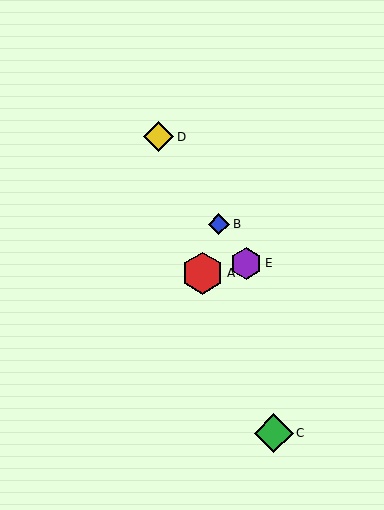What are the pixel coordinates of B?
Object B is at (219, 224).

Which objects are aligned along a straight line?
Objects B, D, E are aligned along a straight line.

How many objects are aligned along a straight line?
3 objects (B, D, E) are aligned along a straight line.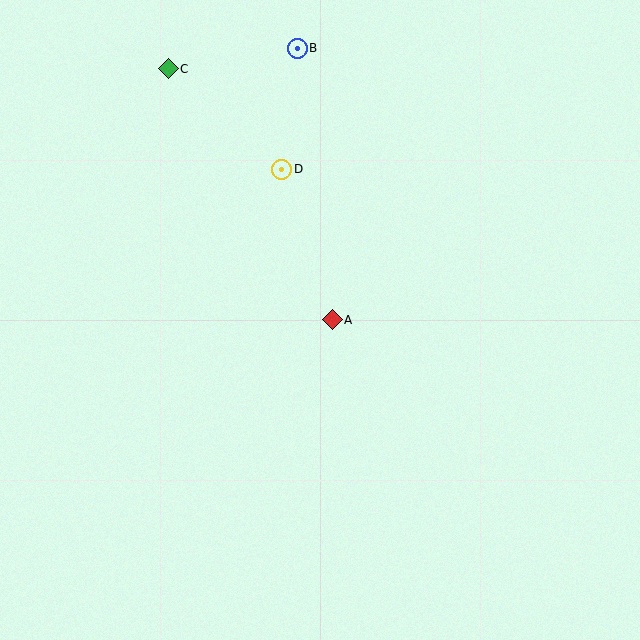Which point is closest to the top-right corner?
Point B is closest to the top-right corner.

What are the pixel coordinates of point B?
Point B is at (297, 48).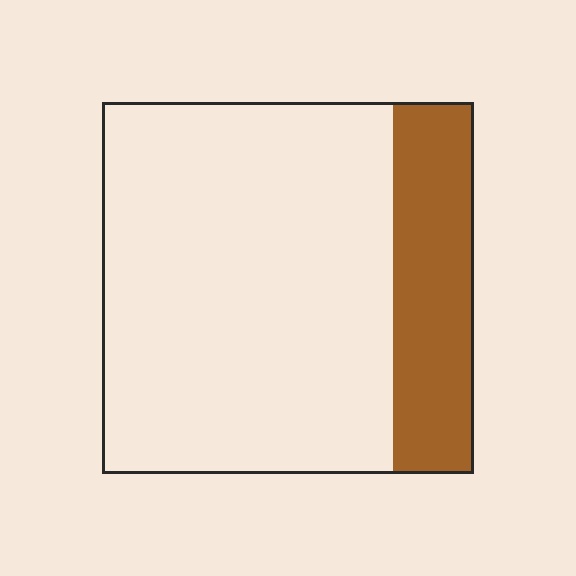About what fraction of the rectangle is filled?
About one fifth (1/5).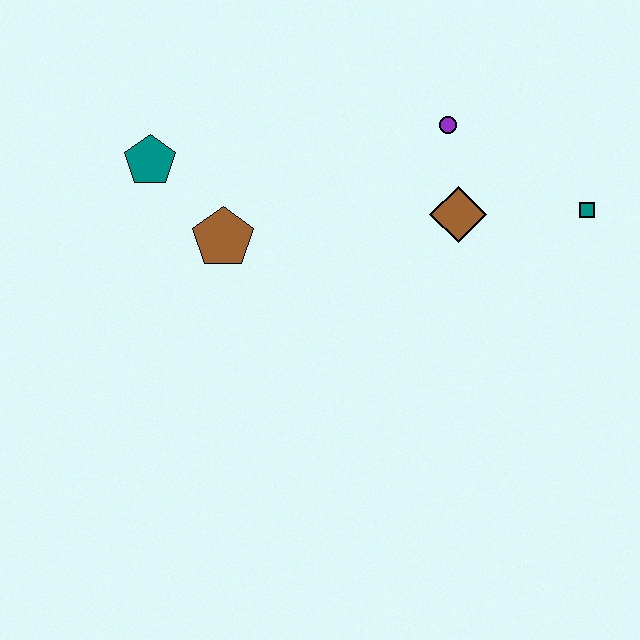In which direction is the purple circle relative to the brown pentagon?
The purple circle is to the right of the brown pentagon.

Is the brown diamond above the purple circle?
No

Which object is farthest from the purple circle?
The teal pentagon is farthest from the purple circle.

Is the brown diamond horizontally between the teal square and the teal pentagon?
Yes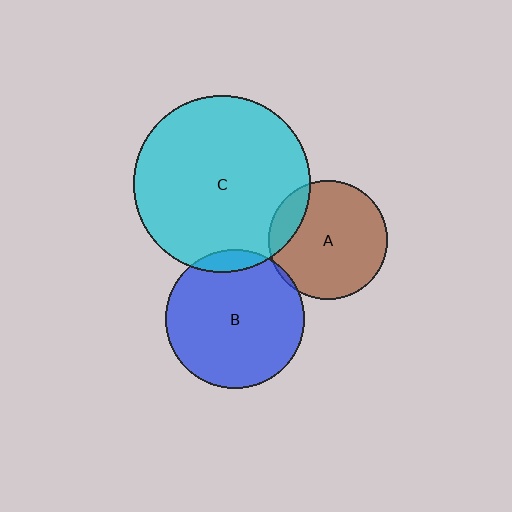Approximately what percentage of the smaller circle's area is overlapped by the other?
Approximately 5%.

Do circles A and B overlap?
Yes.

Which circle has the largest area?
Circle C (cyan).